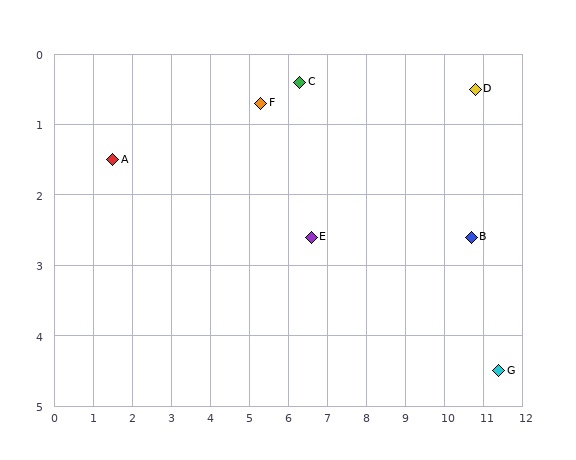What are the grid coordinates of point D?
Point D is at approximately (10.8, 0.5).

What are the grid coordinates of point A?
Point A is at approximately (1.5, 1.5).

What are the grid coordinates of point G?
Point G is at approximately (11.4, 4.5).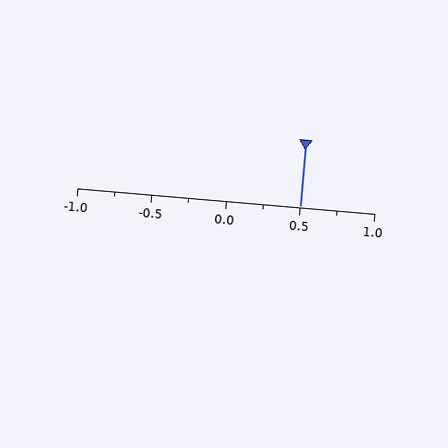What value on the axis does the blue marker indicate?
The marker indicates approximately 0.5.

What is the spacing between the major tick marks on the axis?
The major ticks are spaced 0.5 apart.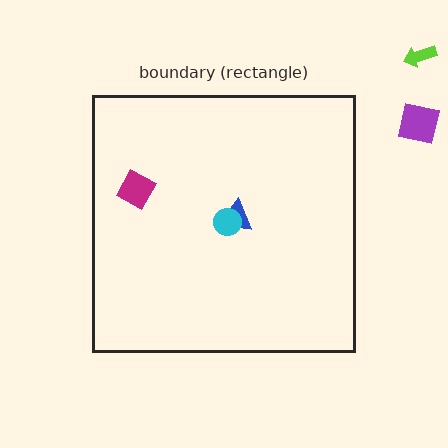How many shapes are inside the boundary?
3 inside, 2 outside.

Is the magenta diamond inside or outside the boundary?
Inside.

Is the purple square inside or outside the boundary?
Outside.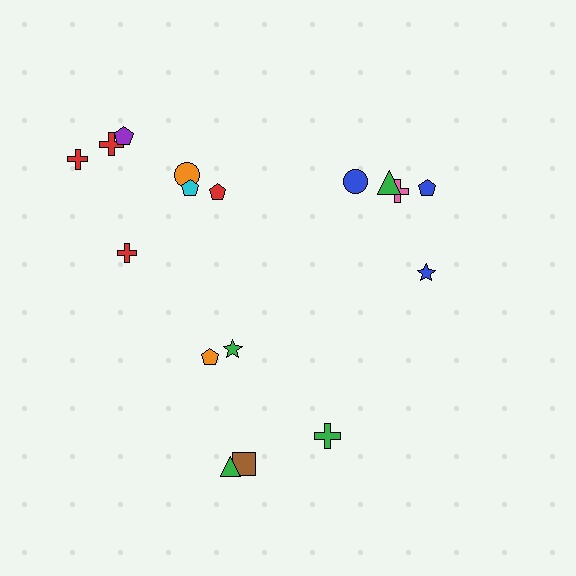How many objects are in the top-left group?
There are 7 objects.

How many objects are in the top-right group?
There are 5 objects.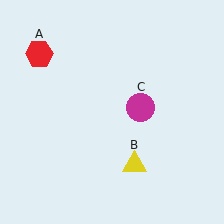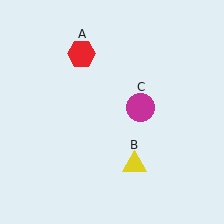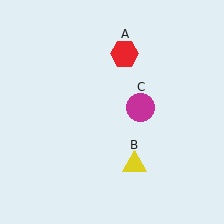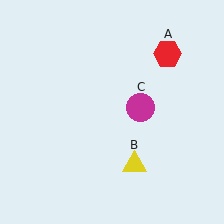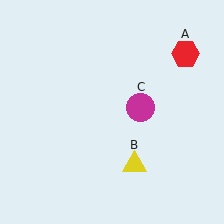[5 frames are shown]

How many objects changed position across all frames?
1 object changed position: red hexagon (object A).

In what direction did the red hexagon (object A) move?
The red hexagon (object A) moved right.